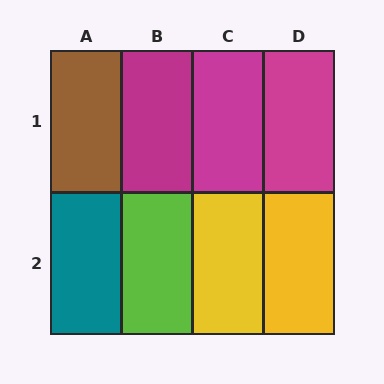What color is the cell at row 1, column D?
Magenta.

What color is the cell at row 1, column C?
Magenta.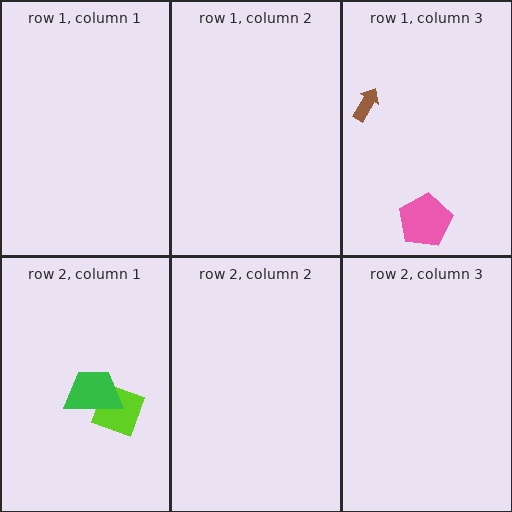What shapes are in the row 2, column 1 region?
The lime square, the green trapezoid.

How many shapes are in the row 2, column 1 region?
2.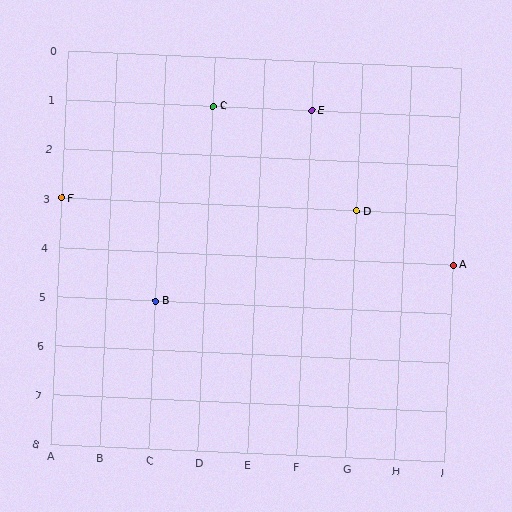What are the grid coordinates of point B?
Point B is at grid coordinates (C, 5).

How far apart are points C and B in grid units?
Points C and B are 1 column and 4 rows apart (about 4.1 grid units diagonally).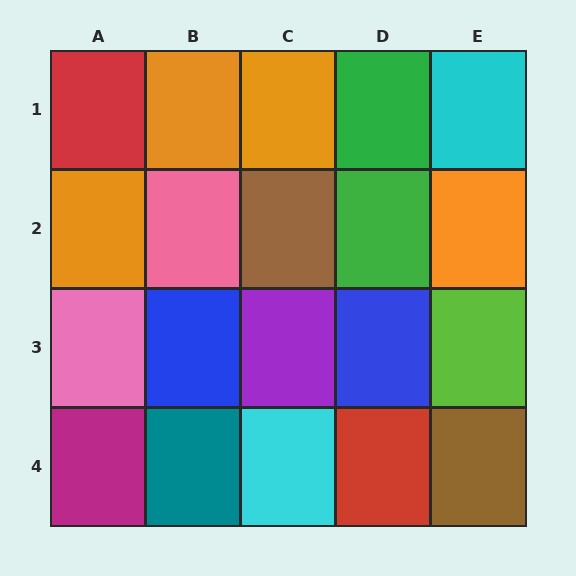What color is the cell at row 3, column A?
Pink.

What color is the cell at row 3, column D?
Blue.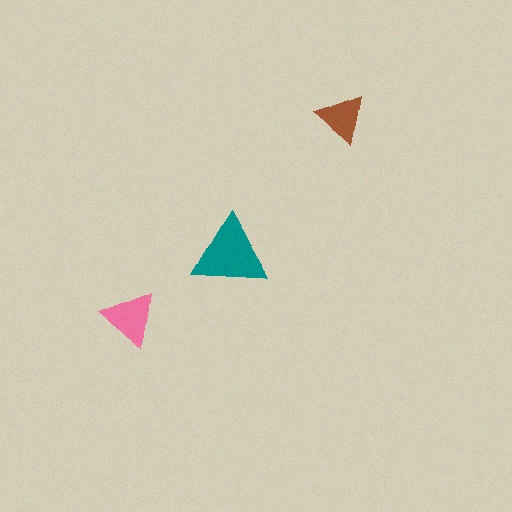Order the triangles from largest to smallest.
the teal one, the pink one, the brown one.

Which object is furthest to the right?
The brown triangle is rightmost.